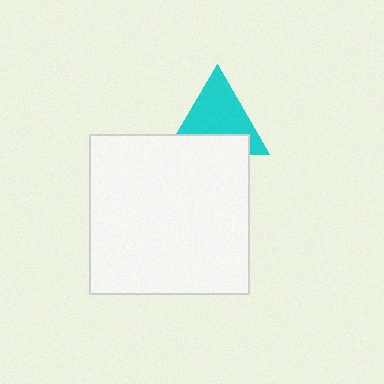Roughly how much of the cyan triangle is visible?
About half of it is visible (roughly 64%).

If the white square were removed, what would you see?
You would see the complete cyan triangle.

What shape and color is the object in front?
The object in front is a white square.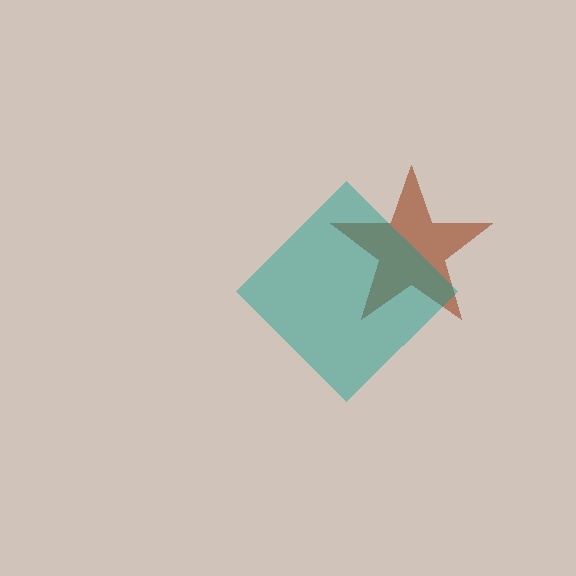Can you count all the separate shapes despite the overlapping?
Yes, there are 2 separate shapes.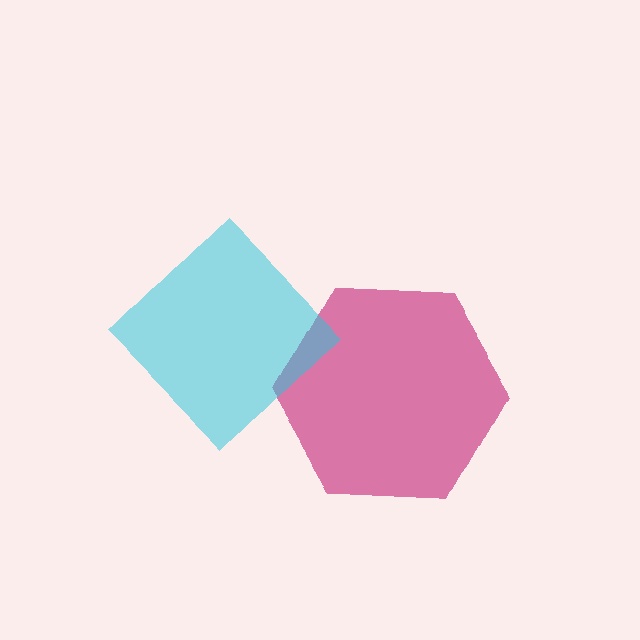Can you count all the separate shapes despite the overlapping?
Yes, there are 2 separate shapes.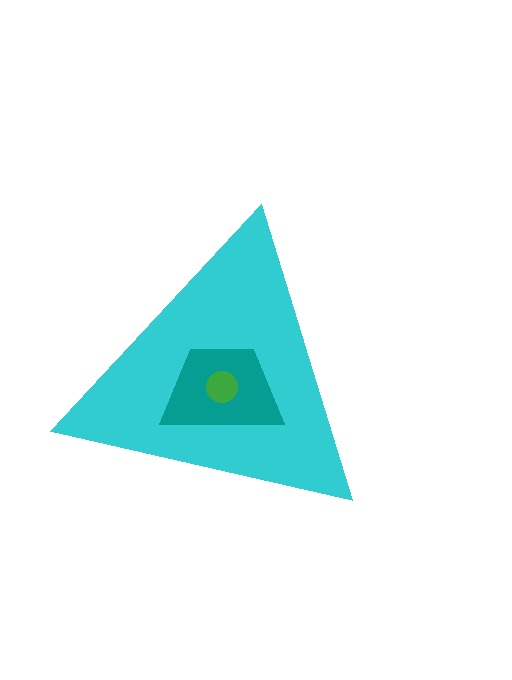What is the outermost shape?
The cyan triangle.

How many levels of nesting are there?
3.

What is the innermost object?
The green circle.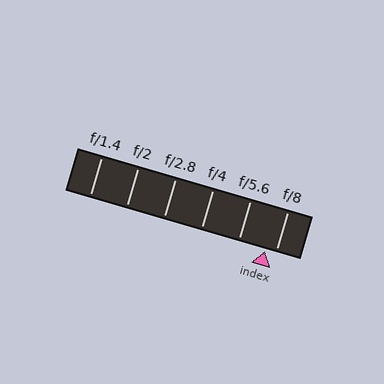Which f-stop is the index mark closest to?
The index mark is closest to f/8.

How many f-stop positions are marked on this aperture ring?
There are 6 f-stop positions marked.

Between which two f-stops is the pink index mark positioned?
The index mark is between f/5.6 and f/8.